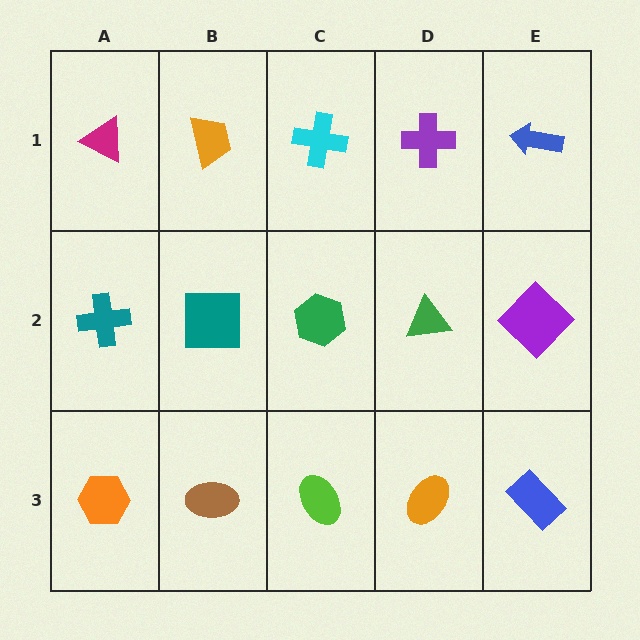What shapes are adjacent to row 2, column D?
A purple cross (row 1, column D), an orange ellipse (row 3, column D), a green hexagon (row 2, column C), a purple diamond (row 2, column E).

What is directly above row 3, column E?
A purple diamond.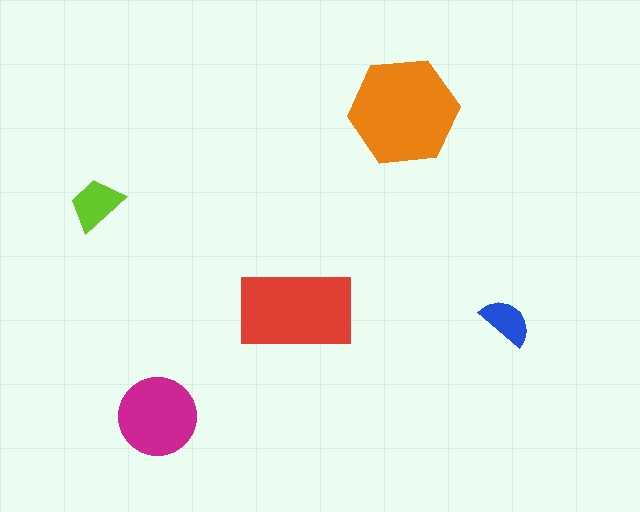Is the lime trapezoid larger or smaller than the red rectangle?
Smaller.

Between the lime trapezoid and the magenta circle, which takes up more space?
The magenta circle.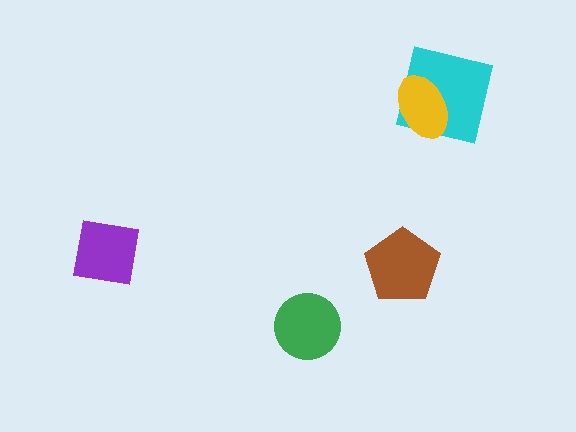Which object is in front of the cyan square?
The yellow ellipse is in front of the cyan square.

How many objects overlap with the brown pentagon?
0 objects overlap with the brown pentagon.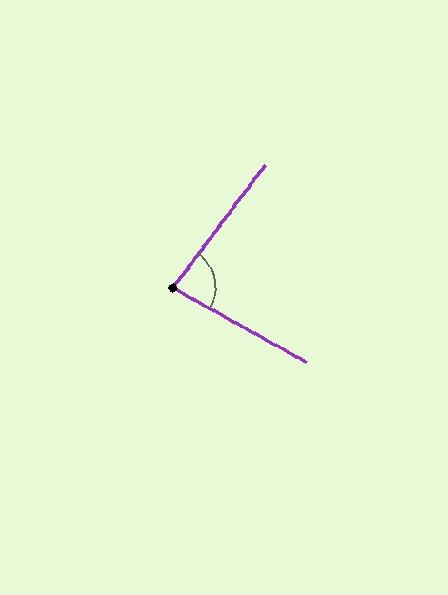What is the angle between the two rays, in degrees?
Approximately 82 degrees.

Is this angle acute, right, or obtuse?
It is acute.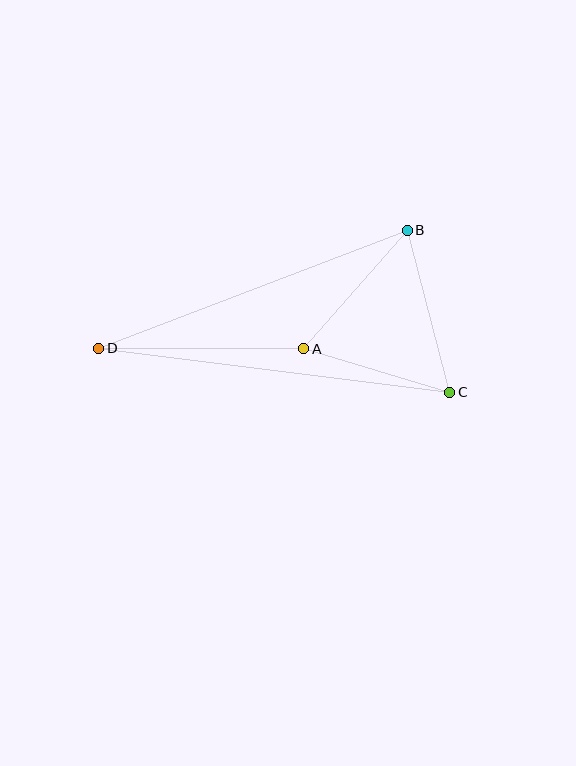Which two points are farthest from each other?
Points C and D are farthest from each other.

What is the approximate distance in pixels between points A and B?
The distance between A and B is approximately 157 pixels.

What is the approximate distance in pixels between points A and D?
The distance between A and D is approximately 205 pixels.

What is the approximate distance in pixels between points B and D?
The distance between B and D is approximately 330 pixels.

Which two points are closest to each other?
Points A and C are closest to each other.